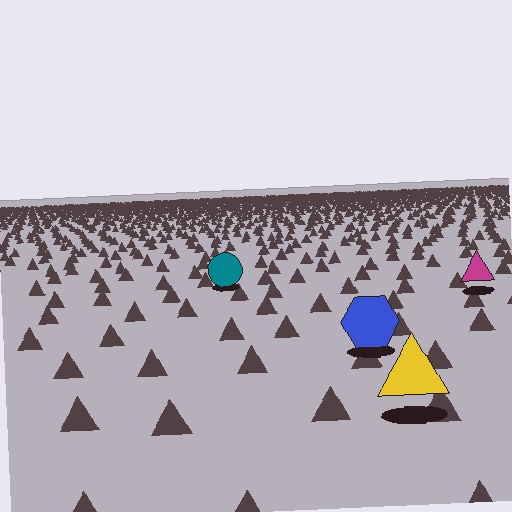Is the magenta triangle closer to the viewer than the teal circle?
Yes. The magenta triangle is closer — you can tell from the texture gradient: the ground texture is coarser near it.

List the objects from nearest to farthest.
From nearest to farthest: the yellow triangle, the blue hexagon, the magenta triangle, the teal circle.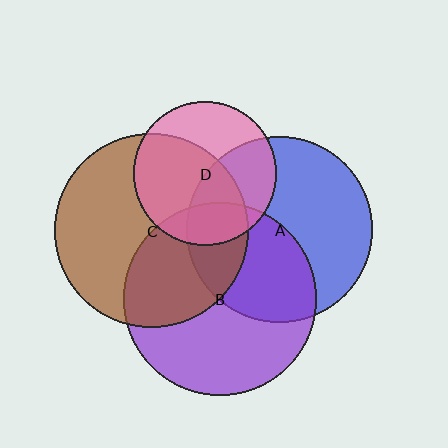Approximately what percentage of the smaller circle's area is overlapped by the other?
Approximately 40%.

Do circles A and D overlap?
Yes.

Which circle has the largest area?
Circle C (brown).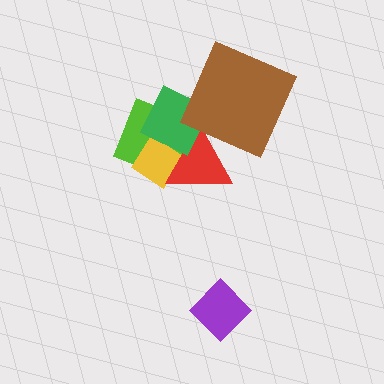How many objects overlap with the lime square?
3 objects overlap with the lime square.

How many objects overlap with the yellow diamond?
3 objects overlap with the yellow diamond.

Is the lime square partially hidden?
Yes, it is partially covered by another shape.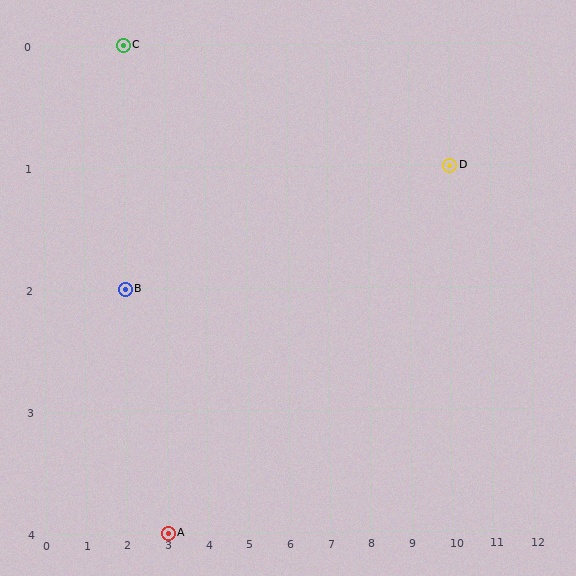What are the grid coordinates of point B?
Point B is at grid coordinates (2, 2).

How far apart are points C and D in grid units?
Points C and D are 8 columns and 1 row apart (about 8.1 grid units diagonally).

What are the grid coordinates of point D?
Point D is at grid coordinates (10, 1).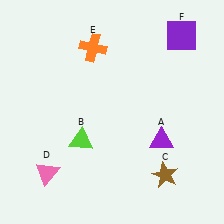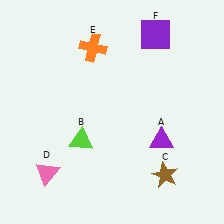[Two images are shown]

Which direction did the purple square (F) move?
The purple square (F) moved left.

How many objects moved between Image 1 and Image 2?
1 object moved between the two images.